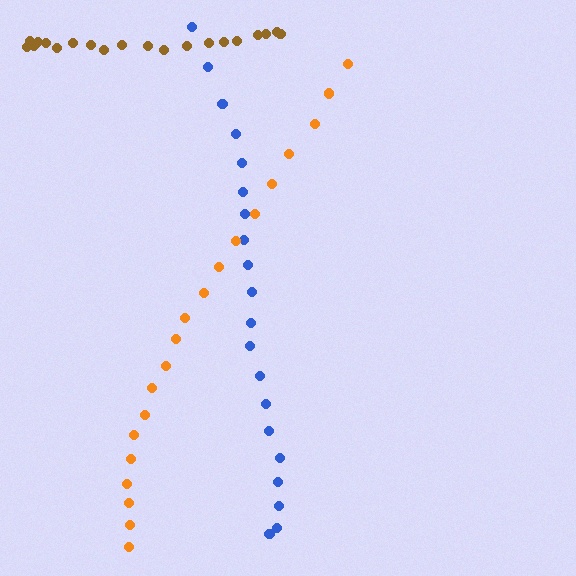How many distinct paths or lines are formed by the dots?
There are 3 distinct paths.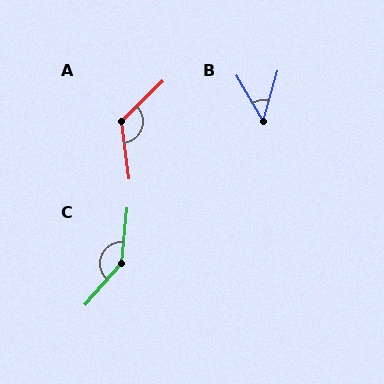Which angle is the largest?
C, at approximately 144 degrees.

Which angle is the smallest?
B, at approximately 46 degrees.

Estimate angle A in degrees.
Approximately 128 degrees.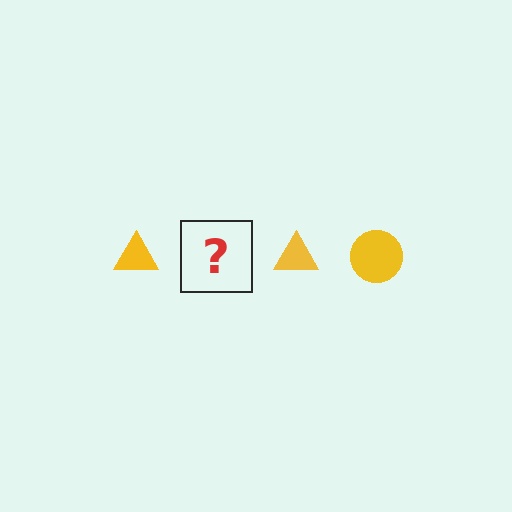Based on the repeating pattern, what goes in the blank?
The blank should be a yellow circle.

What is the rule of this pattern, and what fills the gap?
The rule is that the pattern cycles through triangle, circle shapes in yellow. The gap should be filled with a yellow circle.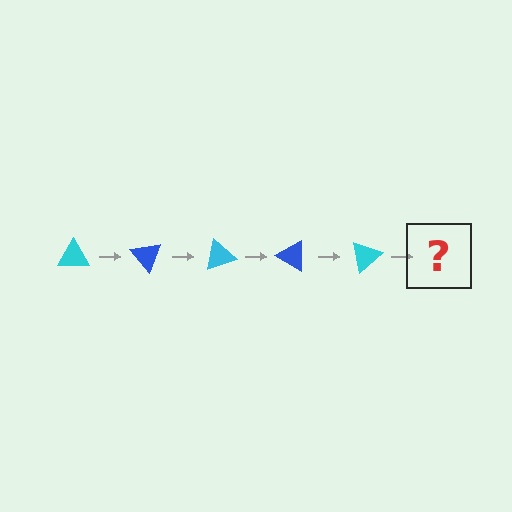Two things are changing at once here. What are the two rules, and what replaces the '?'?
The two rules are that it rotates 50 degrees each step and the color cycles through cyan and blue. The '?' should be a blue triangle, rotated 250 degrees from the start.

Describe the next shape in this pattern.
It should be a blue triangle, rotated 250 degrees from the start.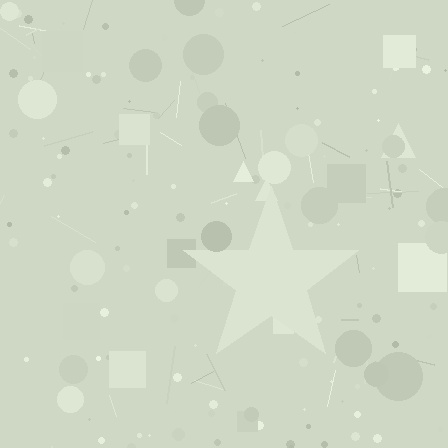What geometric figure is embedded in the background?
A star is embedded in the background.